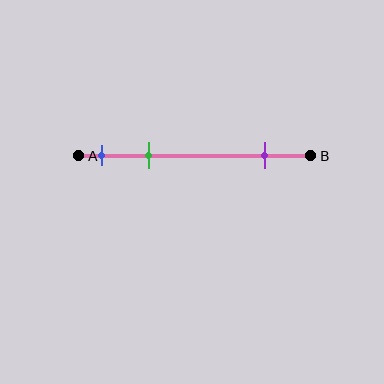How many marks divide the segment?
There are 3 marks dividing the segment.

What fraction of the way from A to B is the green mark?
The green mark is approximately 30% (0.3) of the way from A to B.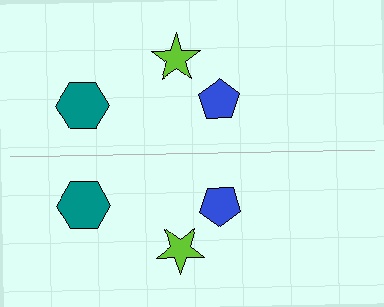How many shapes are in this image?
There are 6 shapes in this image.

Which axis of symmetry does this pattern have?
The pattern has a horizontal axis of symmetry running through the center of the image.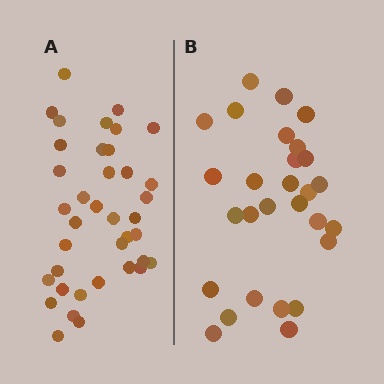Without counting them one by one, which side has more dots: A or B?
Region A (the left region) has more dots.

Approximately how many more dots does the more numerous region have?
Region A has roughly 10 or so more dots than region B.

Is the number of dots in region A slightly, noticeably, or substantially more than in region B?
Region A has noticeably more, but not dramatically so. The ratio is roughly 1.4 to 1.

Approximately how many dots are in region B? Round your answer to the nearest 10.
About 30 dots. (The exact count is 28, which rounds to 30.)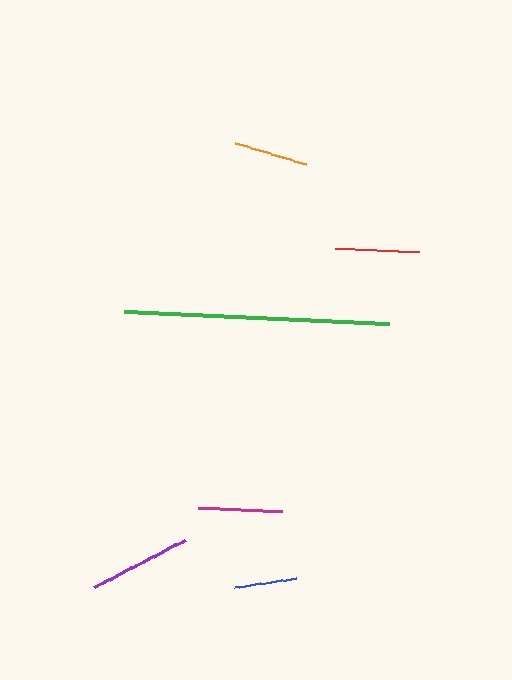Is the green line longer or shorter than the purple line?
The green line is longer than the purple line.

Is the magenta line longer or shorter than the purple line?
The purple line is longer than the magenta line.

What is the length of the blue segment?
The blue segment is approximately 62 pixels long.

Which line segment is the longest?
The green line is the longest at approximately 265 pixels.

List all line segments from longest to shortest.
From longest to shortest: green, purple, magenta, red, orange, blue.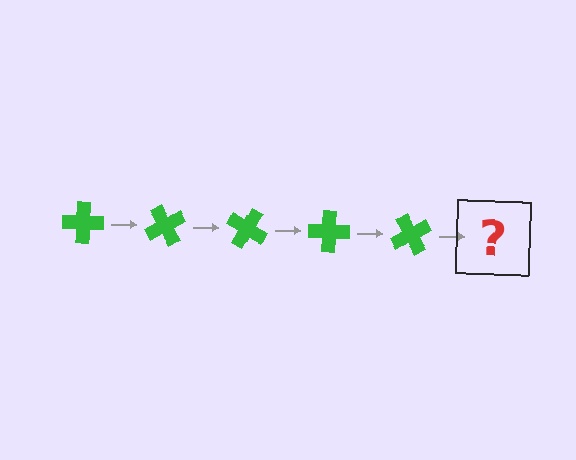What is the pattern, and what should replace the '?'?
The pattern is that the cross rotates 60 degrees each step. The '?' should be a green cross rotated 300 degrees.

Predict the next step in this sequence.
The next step is a green cross rotated 300 degrees.